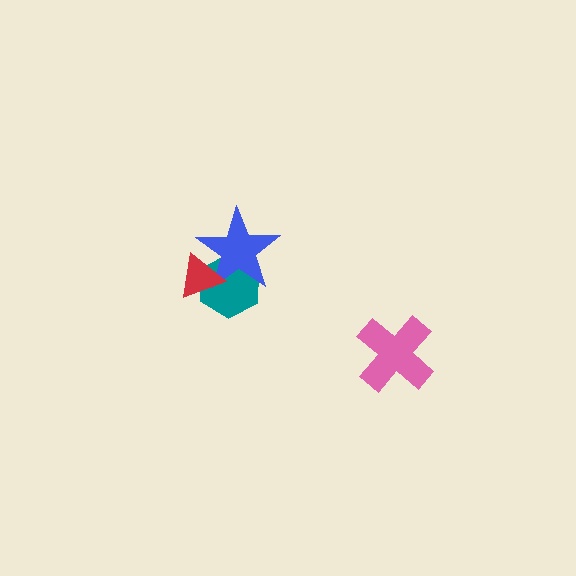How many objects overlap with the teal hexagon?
2 objects overlap with the teal hexagon.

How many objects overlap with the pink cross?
0 objects overlap with the pink cross.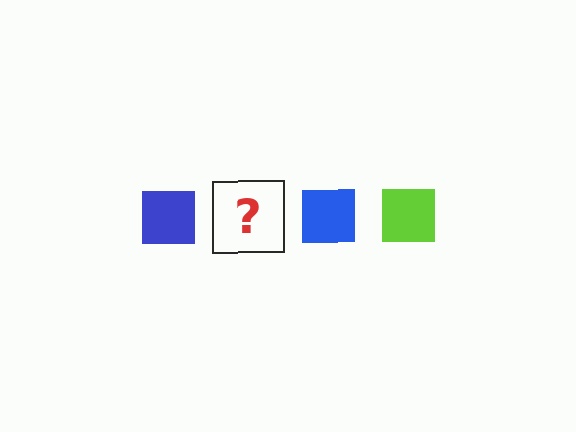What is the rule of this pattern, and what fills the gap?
The rule is that the pattern cycles through blue, lime squares. The gap should be filled with a lime square.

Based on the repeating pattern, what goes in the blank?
The blank should be a lime square.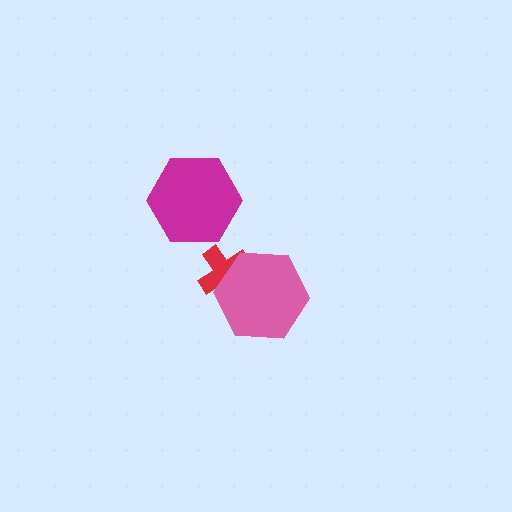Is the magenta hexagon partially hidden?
No, no other shape covers it.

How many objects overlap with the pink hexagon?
1 object overlaps with the pink hexagon.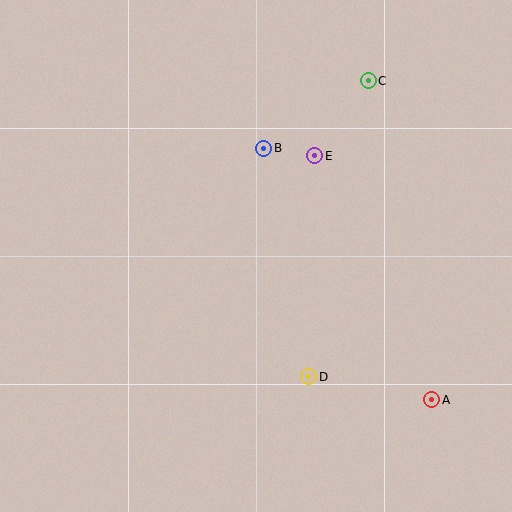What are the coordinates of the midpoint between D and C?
The midpoint between D and C is at (339, 229).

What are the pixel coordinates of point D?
Point D is at (309, 377).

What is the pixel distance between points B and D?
The distance between B and D is 233 pixels.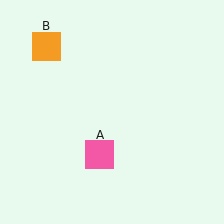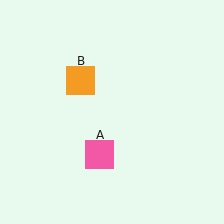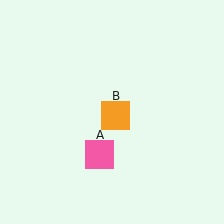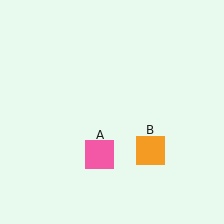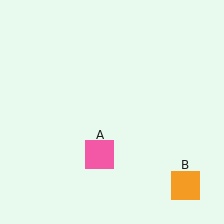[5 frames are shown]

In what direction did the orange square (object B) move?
The orange square (object B) moved down and to the right.